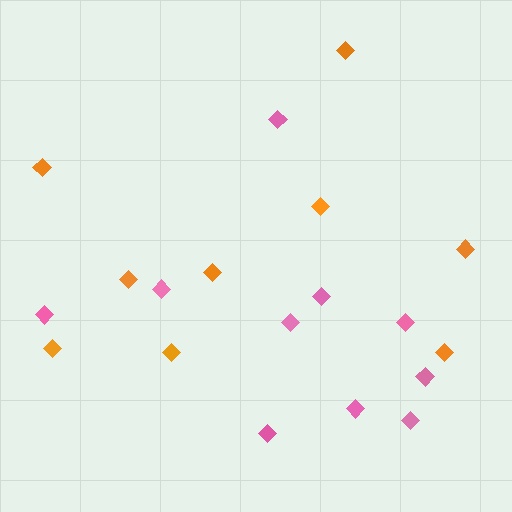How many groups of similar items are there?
There are 2 groups: one group of orange diamonds (9) and one group of pink diamonds (10).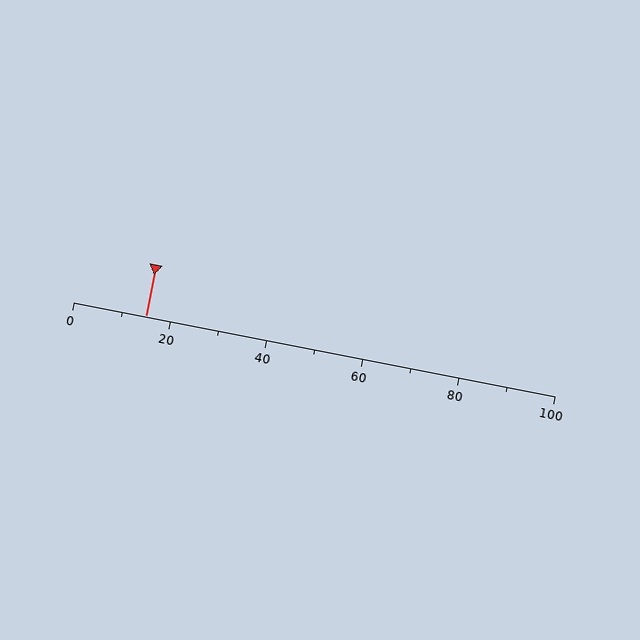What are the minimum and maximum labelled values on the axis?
The axis runs from 0 to 100.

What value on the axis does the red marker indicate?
The marker indicates approximately 15.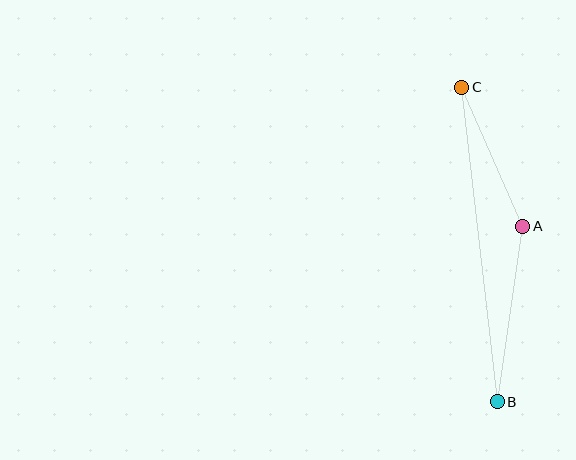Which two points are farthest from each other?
Points B and C are farthest from each other.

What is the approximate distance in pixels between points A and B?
The distance between A and B is approximately 177 pixels.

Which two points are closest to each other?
Points A and C are closest to each other.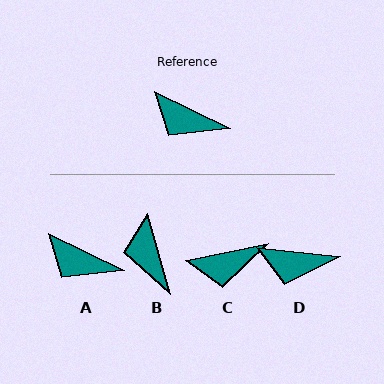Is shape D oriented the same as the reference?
No, it is off by about 20 degrees.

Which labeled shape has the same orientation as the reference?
A.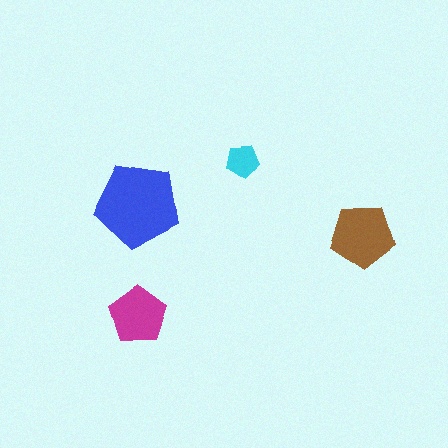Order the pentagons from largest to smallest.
the blue one, the brown one, the magenta one, the cyan one.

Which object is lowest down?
The magenta pentagon is bottommost.